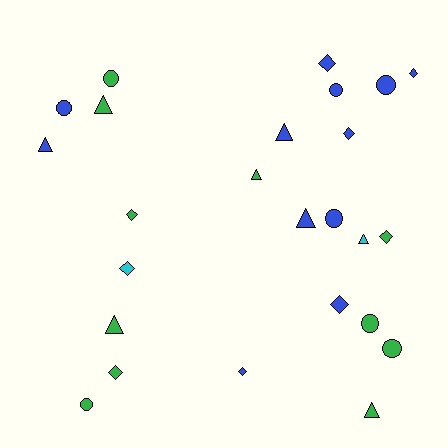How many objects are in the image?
There are 25 objects.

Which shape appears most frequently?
Diamond, with 9 objects.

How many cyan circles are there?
There are no cyan circles.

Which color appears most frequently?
Blue, with 12 objects.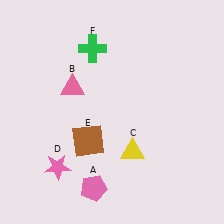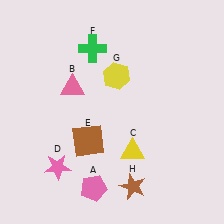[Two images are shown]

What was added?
A yellow hexagon (G), a brown star (H) were added in Image 2.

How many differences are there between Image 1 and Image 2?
There are 2 differences between the two images.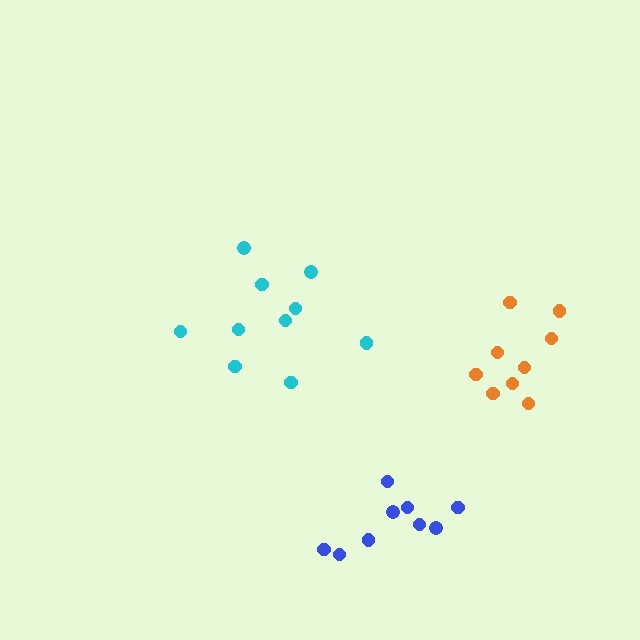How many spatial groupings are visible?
There are 3 spatial groupings.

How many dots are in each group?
Group 1: 9 dots, Group 2: 10 dots, Group 3: 9 dots (28 total).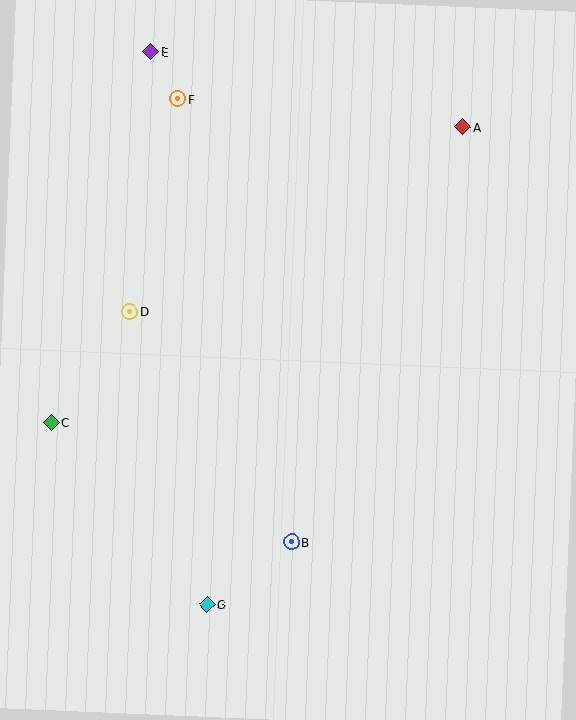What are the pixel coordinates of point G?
Point G is at (207, 605).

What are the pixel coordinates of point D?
Point D is at (129, 312).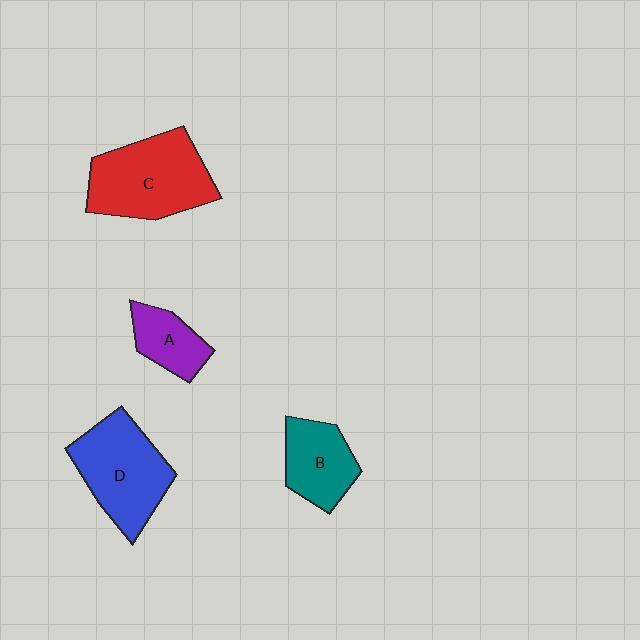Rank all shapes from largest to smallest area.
From largest to smallest: C (red), D (blue), B (teal), A (purple).